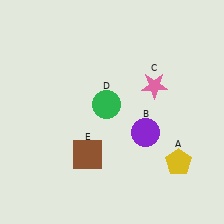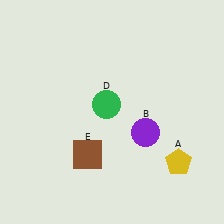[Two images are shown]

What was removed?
The pink star (C) was removed in Image 2.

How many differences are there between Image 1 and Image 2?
There is 1 difference between the two images.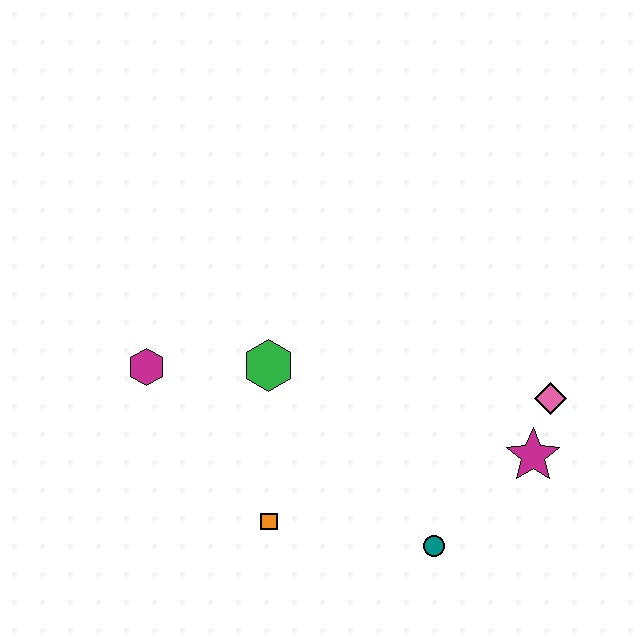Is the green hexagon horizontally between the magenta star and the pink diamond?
No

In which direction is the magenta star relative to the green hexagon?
The magenta star is to the right of the green hexagon.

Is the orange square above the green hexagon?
No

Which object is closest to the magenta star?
The pink diamond is closest to the magenta star.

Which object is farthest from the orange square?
The pink diamond is farthest from the orange square.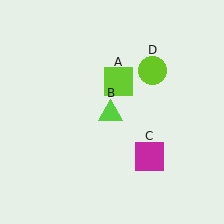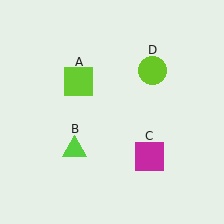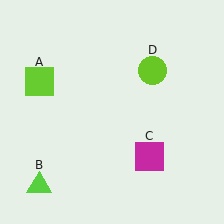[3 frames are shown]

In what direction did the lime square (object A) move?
The lime square (object A) moved left.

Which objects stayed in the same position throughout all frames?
Magenta square (object C) and lime circle (object D) remained stationary.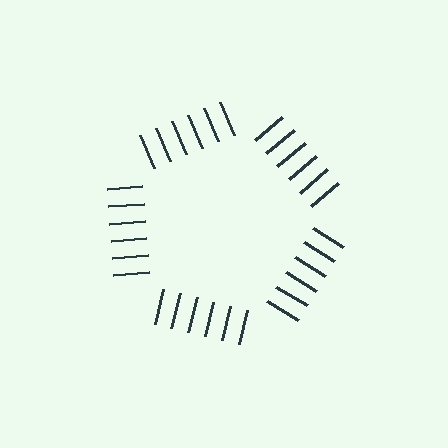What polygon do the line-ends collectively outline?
An illusory pentagon — the line segments terminate on its edges but no continuous stroke is drawn.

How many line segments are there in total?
30 — 6 along each of the 5 edges.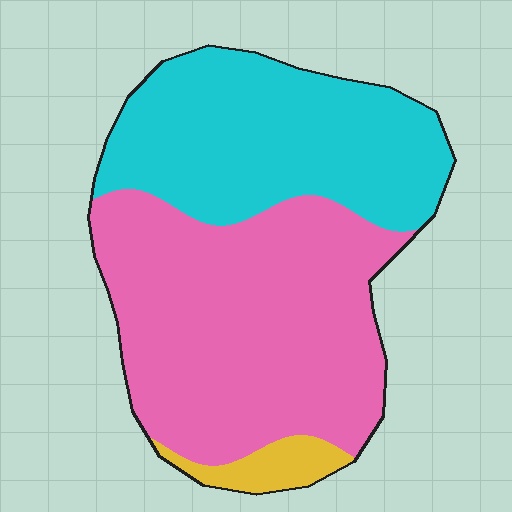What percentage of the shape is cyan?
Cyan covers around 40% of the shape.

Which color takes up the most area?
Pink, at roughly 55%.